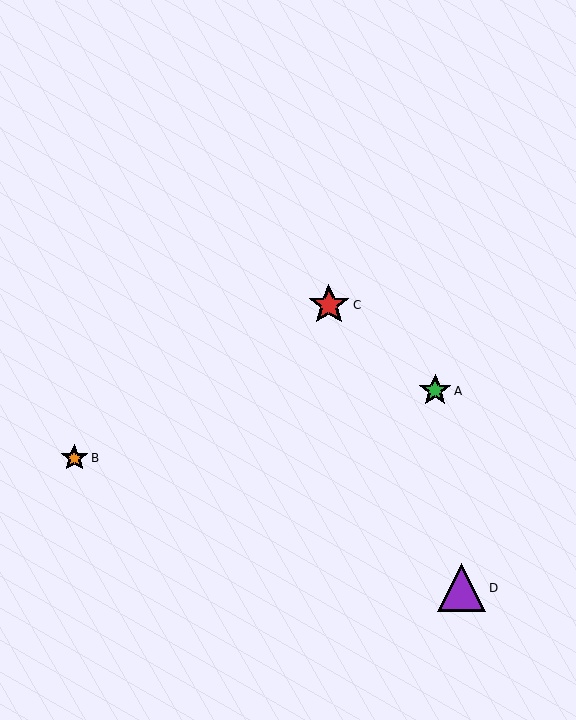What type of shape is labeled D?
Shape D is a purple triangle.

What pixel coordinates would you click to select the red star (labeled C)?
Click at (329, 305) to select the red star C.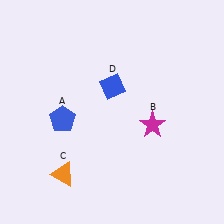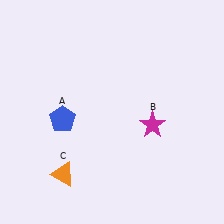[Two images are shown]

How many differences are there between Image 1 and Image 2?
There is 1 difference between the two images.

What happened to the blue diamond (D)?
The blue diamond (D) was removed in Image 2. It was in the top-right area of Image 1.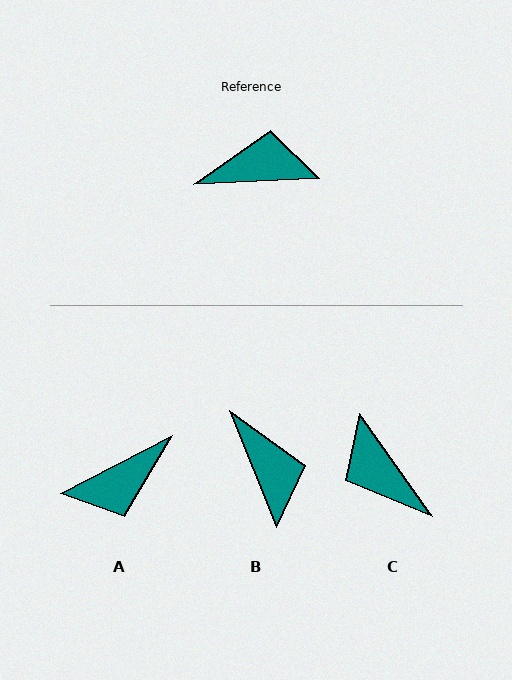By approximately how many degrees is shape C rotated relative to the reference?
Approximately 122 degrees counter-clockwise.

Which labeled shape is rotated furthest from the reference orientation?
A, about 156 degrees away.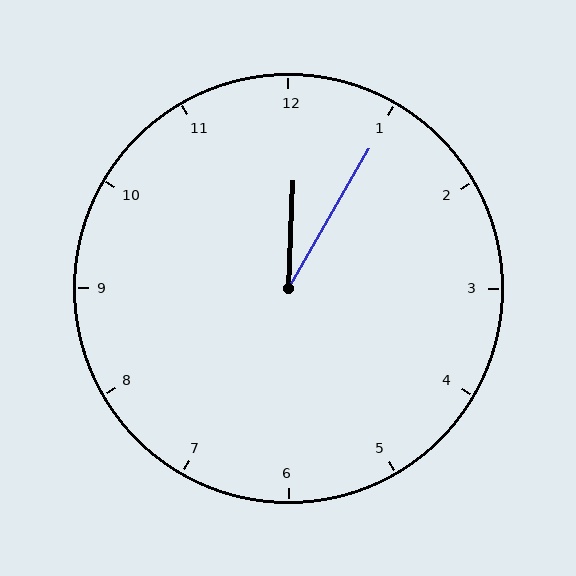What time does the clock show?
12:05.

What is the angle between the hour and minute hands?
Approximately 28 degrees.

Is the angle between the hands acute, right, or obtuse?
It is acute.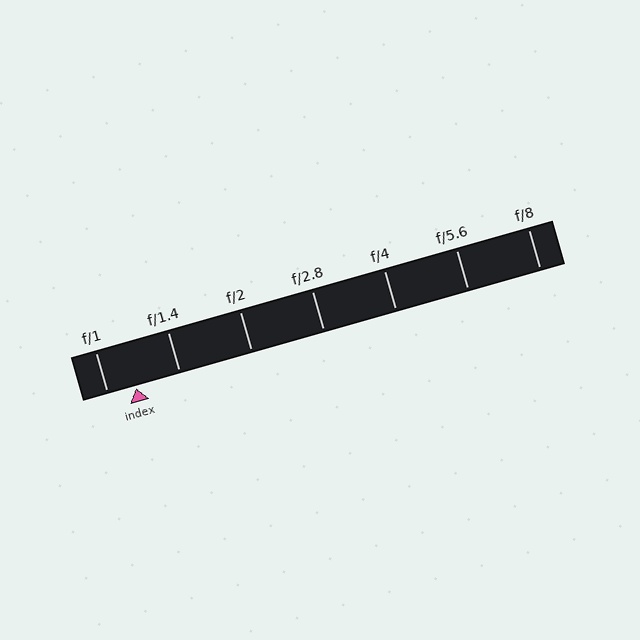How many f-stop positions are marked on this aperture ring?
There are 7 f-stop positions marked.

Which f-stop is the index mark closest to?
The index mark is closest to f/1.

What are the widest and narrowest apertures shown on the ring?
The widest aperture shown is f/1 and the narrowest is f/8.